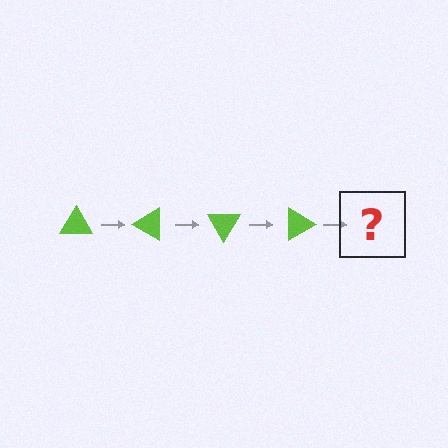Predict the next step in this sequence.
The next step is a lime triangle rotated 120 degrees.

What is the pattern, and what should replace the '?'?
The pattern is that the triangle rotates 30 degrees each step. The '?' should be a lime triangle rotated 120 degrees.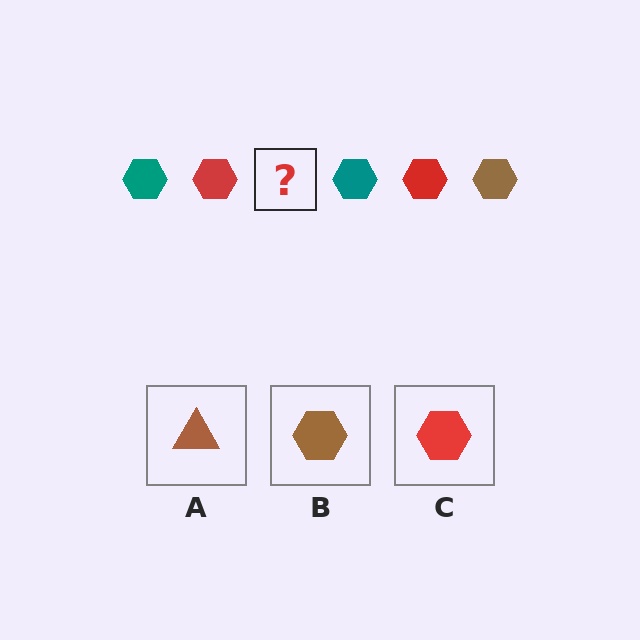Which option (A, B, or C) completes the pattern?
B.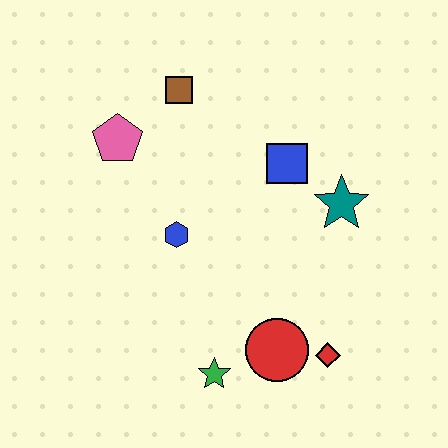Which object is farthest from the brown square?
The red diamond is farthest from the brown square.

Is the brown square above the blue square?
Yes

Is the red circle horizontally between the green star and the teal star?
Yes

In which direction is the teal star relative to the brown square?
The teal star is to the right of the brown square.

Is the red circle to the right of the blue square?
No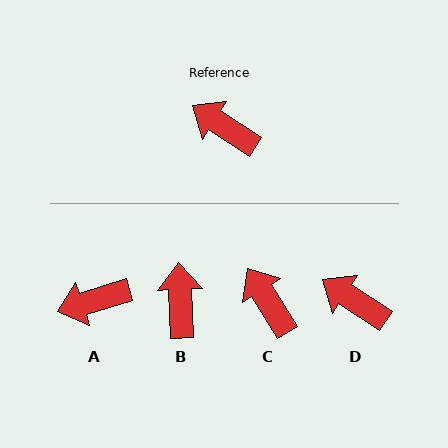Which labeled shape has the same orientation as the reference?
D.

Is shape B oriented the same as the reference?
No, it is off by about 54 degrees.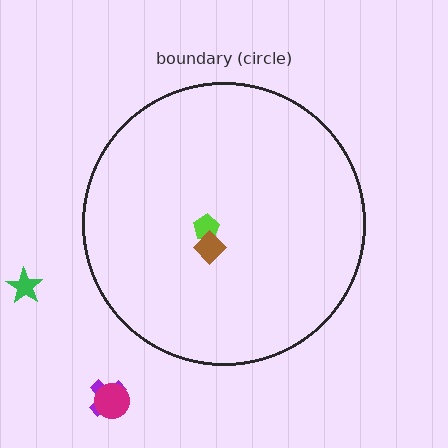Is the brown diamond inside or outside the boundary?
Inside.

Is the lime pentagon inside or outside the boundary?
Inside.